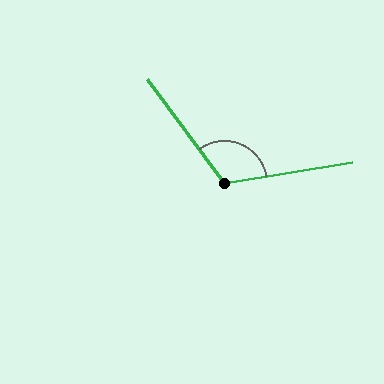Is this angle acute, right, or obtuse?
It is obtuse.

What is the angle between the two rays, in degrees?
Approximately 117 degrees.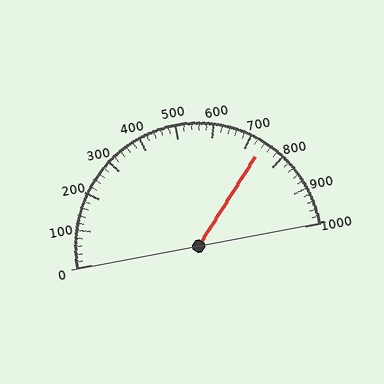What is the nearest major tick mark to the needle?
The nearest major tick mark is 700.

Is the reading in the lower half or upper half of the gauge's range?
The reading is in the upper half of the range (0 to 1000).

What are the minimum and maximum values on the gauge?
The gauge ranges from 0 to 1000.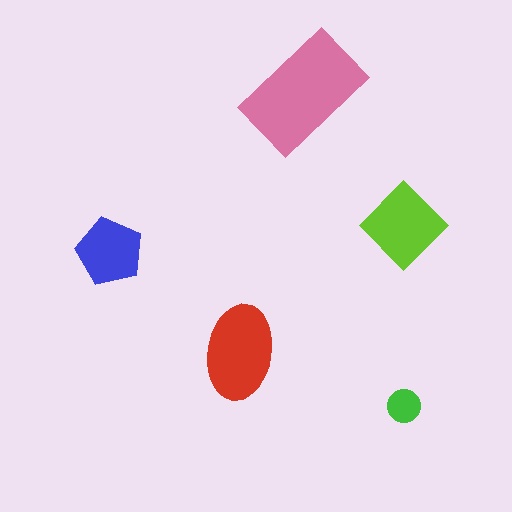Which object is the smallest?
The green circle.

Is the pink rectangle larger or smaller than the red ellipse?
Larger.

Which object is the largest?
The pink rectangle.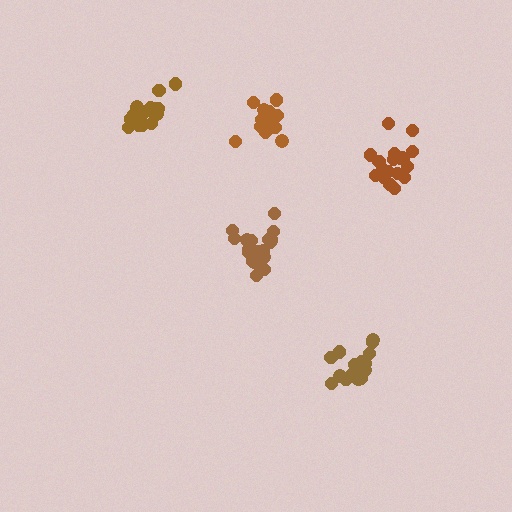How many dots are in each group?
Group 1: 17 dots, Group 2: 16 dots, Group 3: 19 dots, Group 4: 15 dots, Group 5: 20 dots (87 total).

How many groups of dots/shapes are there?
There are 5 groups.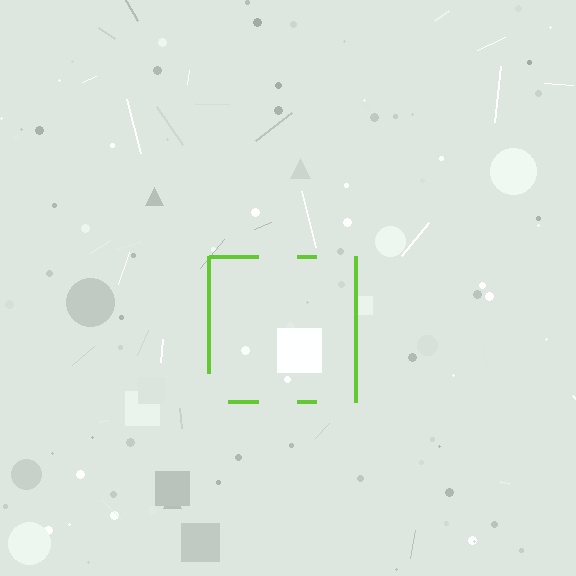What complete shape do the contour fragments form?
The contour fragments form a square.